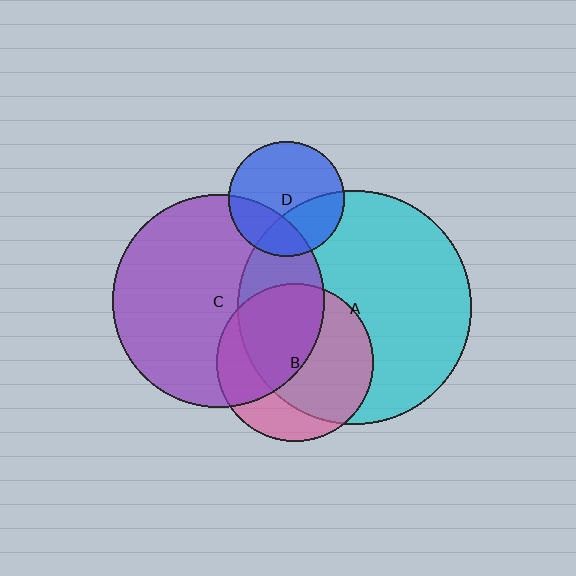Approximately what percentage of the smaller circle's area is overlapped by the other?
Approximately 35%.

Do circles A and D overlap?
Yes.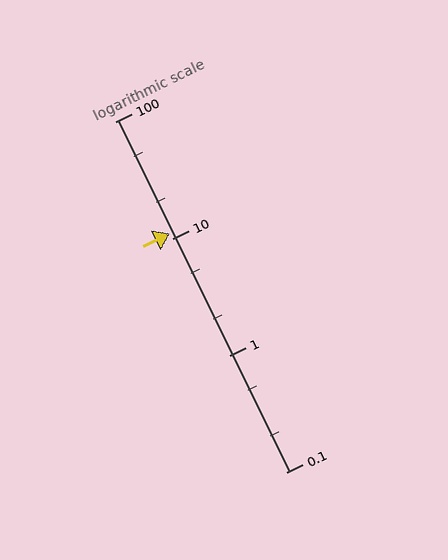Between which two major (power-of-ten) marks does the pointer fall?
The pointer is between 10 and 100.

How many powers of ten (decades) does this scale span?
The scale spans 3 decades, from 0.1 to 100.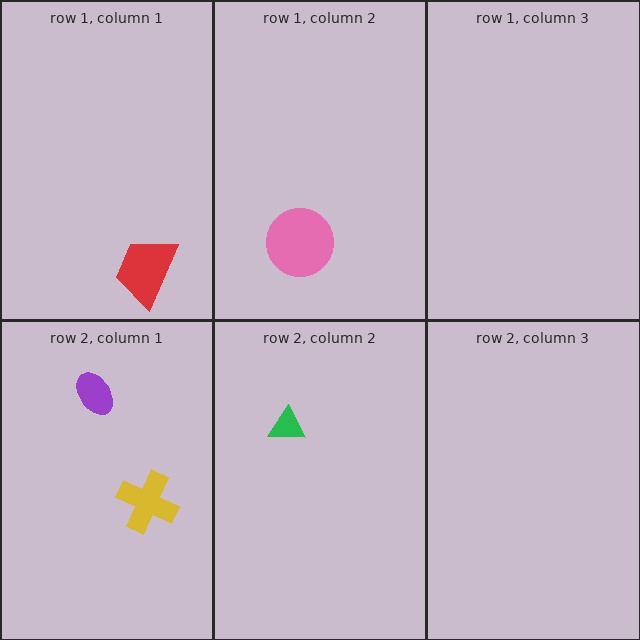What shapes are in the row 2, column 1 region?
The purple ellipse, the yellow cross.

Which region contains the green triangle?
The row 2, column 2 region.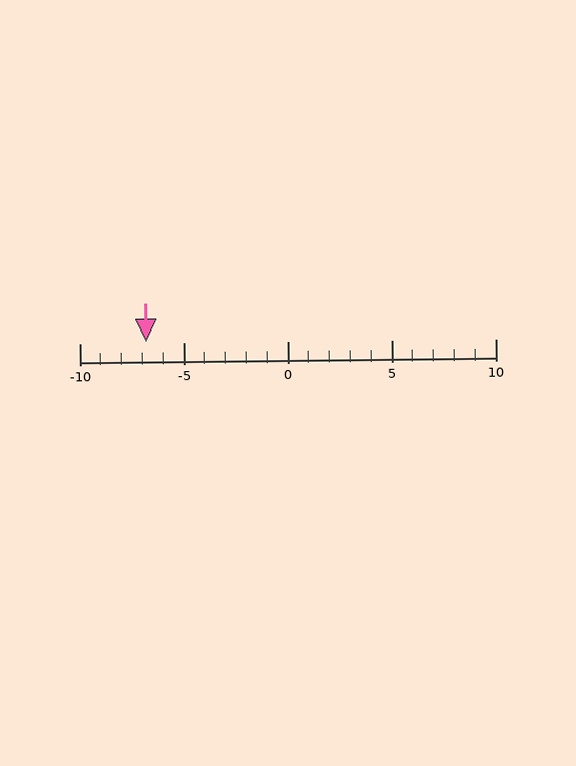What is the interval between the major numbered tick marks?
The major tick marks are spaced 5 units apart.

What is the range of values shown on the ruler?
The ruler shows values from -10 to 10.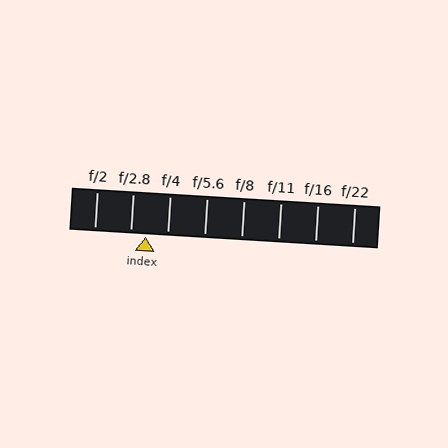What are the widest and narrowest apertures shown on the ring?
The widest aperture shown is f/2 and the narrowest is f/22.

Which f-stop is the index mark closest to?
The index mark is closest to f/2.8.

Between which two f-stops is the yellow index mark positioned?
The index mark is between f/2.8 and f/4.